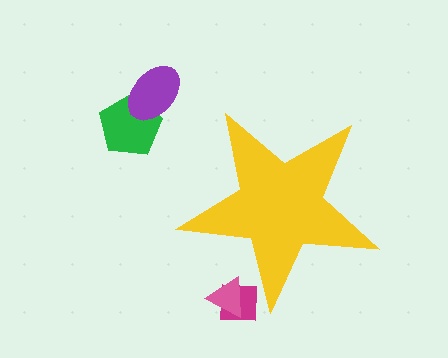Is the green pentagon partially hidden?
No, the green pentagon is fully visible.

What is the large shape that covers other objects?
A yellow star.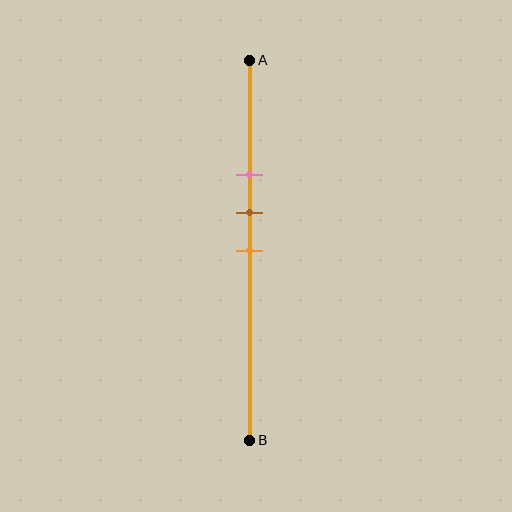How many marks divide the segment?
There are 3 marks dividing the segment.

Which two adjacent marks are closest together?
The brown and orange marks are the closest adjacent pair.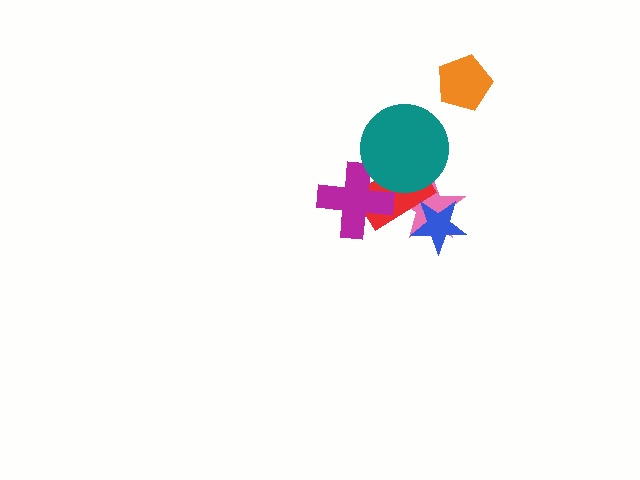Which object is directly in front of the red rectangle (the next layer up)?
The magenta cross is directly in front of the red rectangle.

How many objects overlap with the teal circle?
3 objects overlap with the teal circle.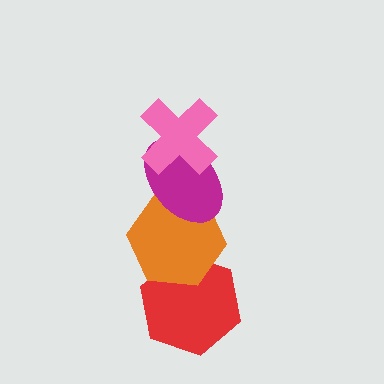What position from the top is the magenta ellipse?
The magenta ellipse is 2nd from the top.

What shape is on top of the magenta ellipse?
The pink cross is on top of the magenta ellipse.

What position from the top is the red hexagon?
The red hexagon is 4th from the top.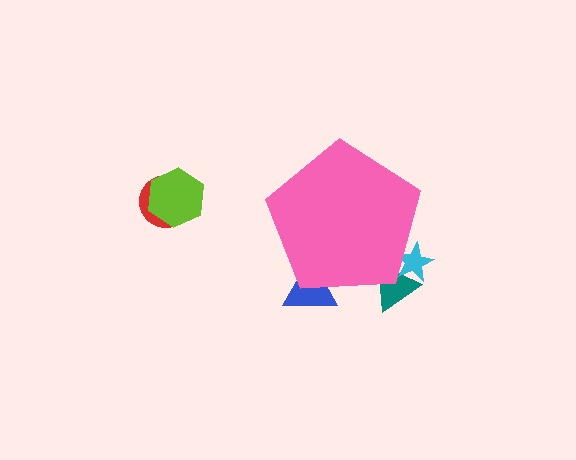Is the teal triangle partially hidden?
Yes, the teal triangle is partially hidden behind the pink pentagon.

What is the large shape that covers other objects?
A pink pentagon.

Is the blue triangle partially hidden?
Yes, the blue triangle is partially hidden behind the pink pentagon.